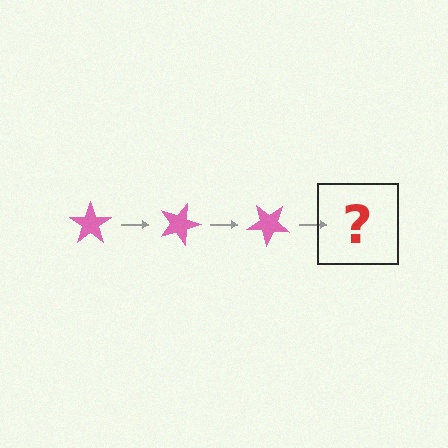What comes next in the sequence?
The next element should be a pink star rotated 60 degrees.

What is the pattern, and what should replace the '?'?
The pattern is that the star rotates 20 degrees each step. The '?' should be a pink star rotated 60 degrees.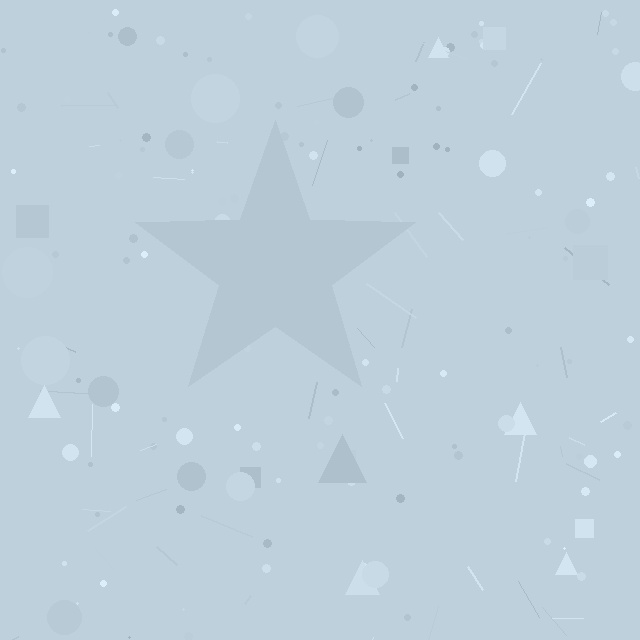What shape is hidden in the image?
A star is hidden in the image.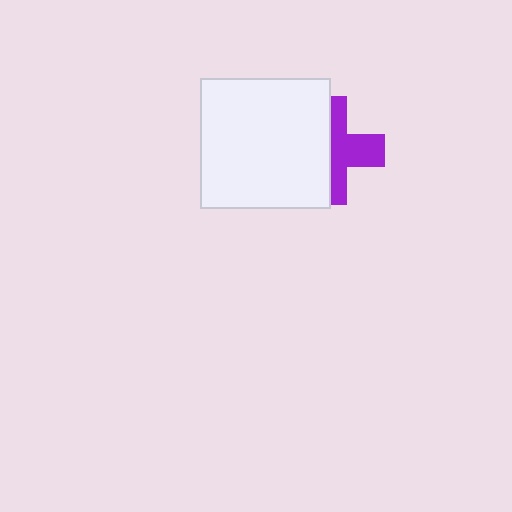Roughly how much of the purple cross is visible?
About half of it is visible (roughly 48%).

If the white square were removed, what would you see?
You would see the complete purple cross.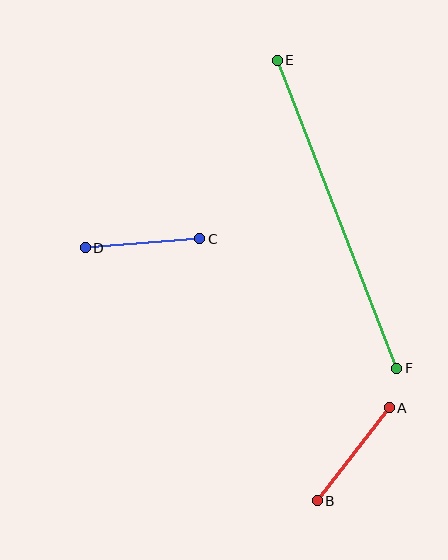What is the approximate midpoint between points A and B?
The midpoint is at approximately (353, 454) pixels.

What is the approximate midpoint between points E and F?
The midpoint is at approximately (337, 214) pixels.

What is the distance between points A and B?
The distance is approximately 117 pixels.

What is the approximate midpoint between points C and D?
The midpoint is at approximately (143, 243) pixels.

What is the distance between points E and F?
The distance is approximately 330 pixels.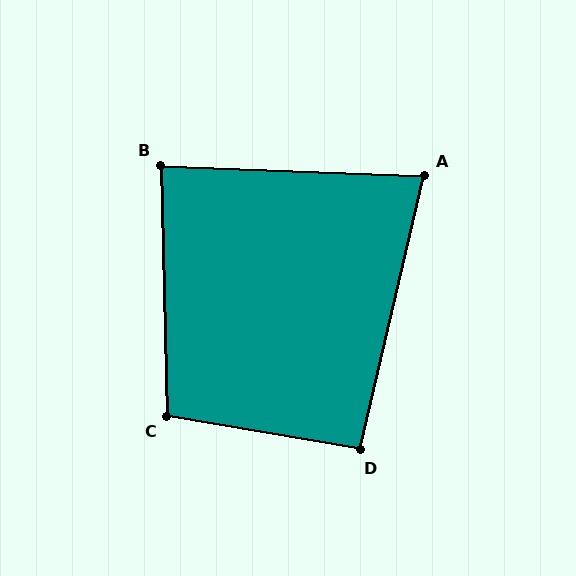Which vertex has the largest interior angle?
C, at approximately 101 degrees.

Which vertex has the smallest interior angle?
A, at approximately 79 degrees.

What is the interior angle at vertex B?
Approximately 86 degrees (approximately right).